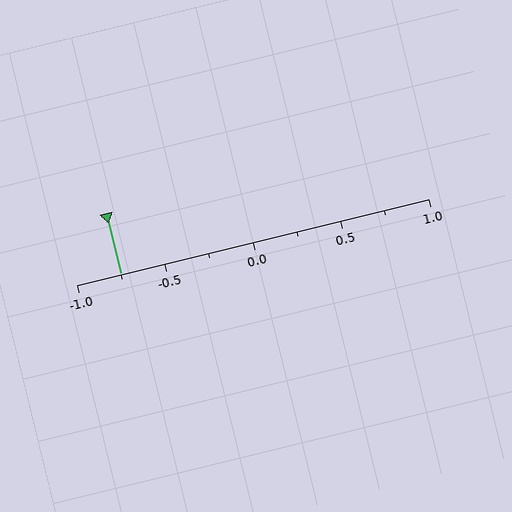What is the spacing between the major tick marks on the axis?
The major ticks are spaced 0.5 apart.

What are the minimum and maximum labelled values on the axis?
The axis runs from -1.0 to 1.0.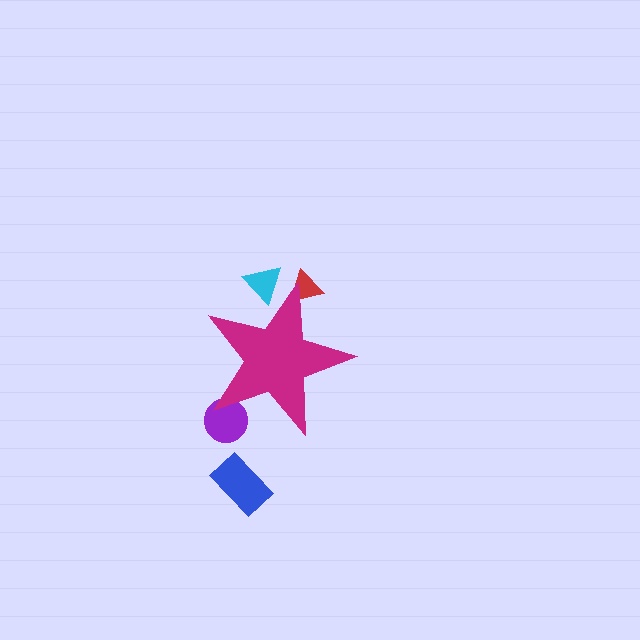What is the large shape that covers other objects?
A magenta star.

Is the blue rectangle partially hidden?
No, the blue rectangle is fully visible.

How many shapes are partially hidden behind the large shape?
3 shapes are partially hidden.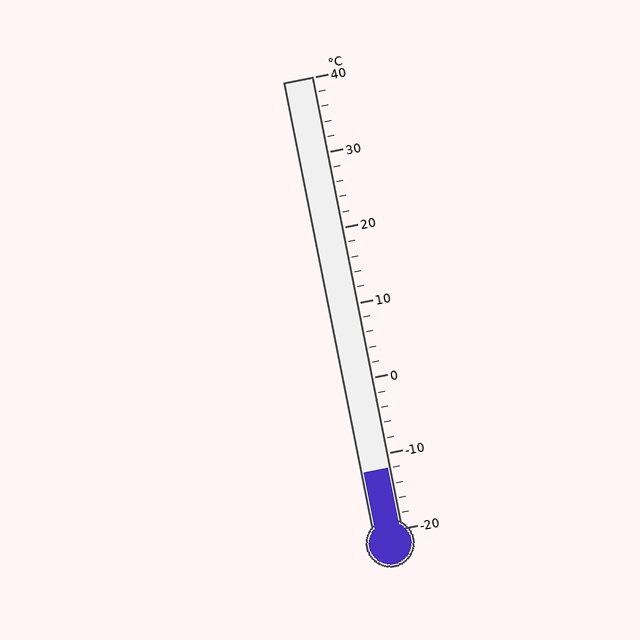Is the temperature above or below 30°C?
The temperature is below 30°C.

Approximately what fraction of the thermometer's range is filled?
The thermometer is filled to approximately 15% of its range.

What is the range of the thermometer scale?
The thermometer scale ranges from -20°C to 40°C.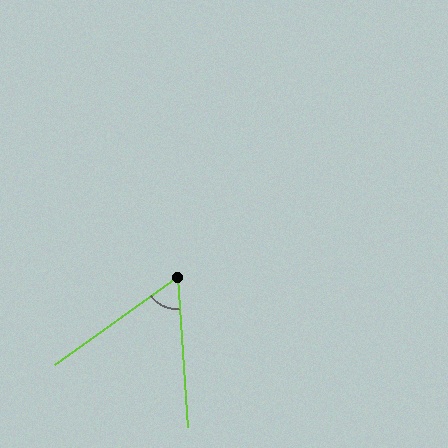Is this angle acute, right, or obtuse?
It is acute.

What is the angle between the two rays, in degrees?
Approximately 58 degrees.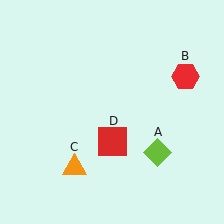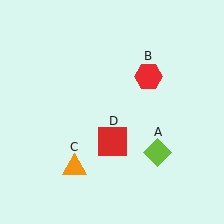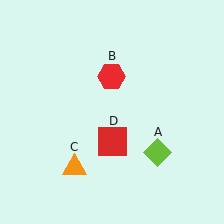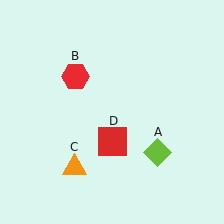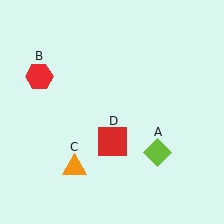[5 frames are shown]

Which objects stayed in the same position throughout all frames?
Lime diamond (object A) and orange triangle (object C) and red square (object D) remained stationary.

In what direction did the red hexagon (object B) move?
The red hexagon (object B) moved left.